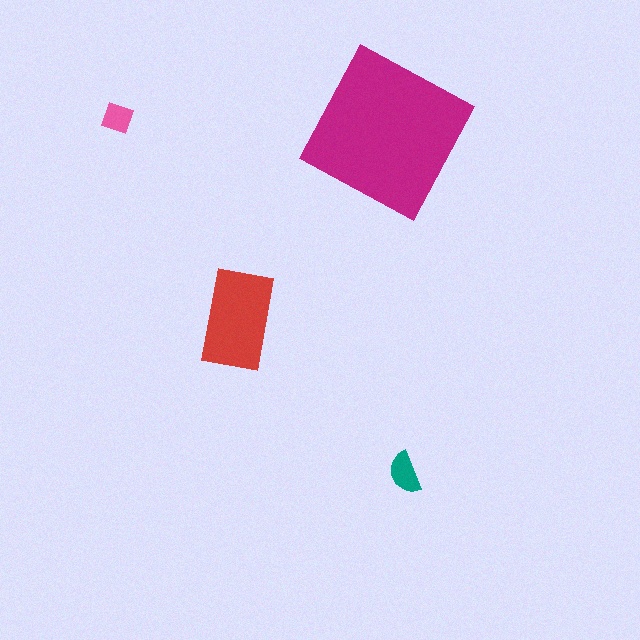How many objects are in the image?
There are 4 objects in the image.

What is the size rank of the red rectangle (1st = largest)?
2nd.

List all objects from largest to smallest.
The magenta square, the red rectangle, the teal semicircle, the pink diamond.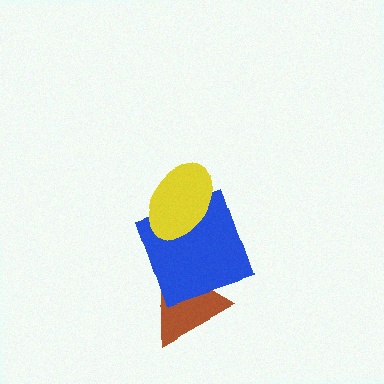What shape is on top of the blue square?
The yellow ellipse is on top of the blue square.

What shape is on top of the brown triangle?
The blue square is on top of the brown triangle.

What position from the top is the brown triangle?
The brown triangle is 3rd from the top.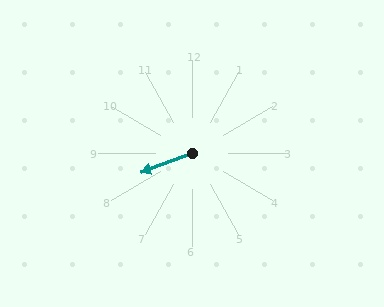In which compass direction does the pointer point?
West.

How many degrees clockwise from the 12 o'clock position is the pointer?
Approximately 250 degrees.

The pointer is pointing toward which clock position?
Roughly 8 o'clock.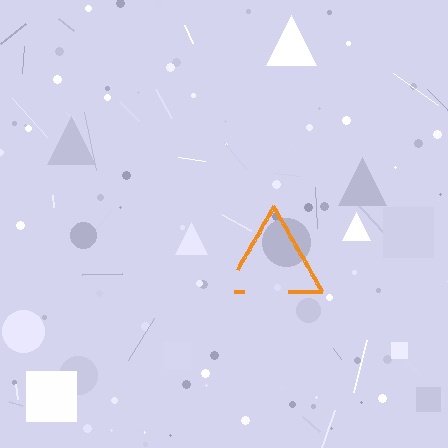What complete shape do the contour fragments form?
The contour fragments form a triangle.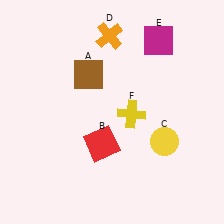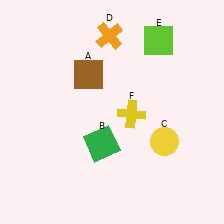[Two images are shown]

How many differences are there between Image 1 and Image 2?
There are 2 differences between the two images.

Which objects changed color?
B changed from red to green. E changed from magenta to lime.